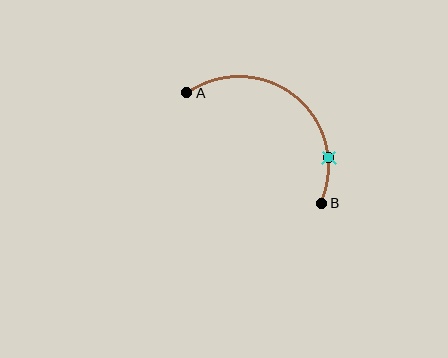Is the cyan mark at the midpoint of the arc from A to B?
No. The cyan mark lies on the arc but is closer to endpoint B. The arc midpoint would be at the point on the curve equidistant along the arc from both A and B.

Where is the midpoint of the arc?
The arc midpoint is the point on the curve farthest from the straight line joining A and B. It sits above and to the right of that line.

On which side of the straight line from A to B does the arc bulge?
The arc bulges above and to the right of the straight line connecting A and B.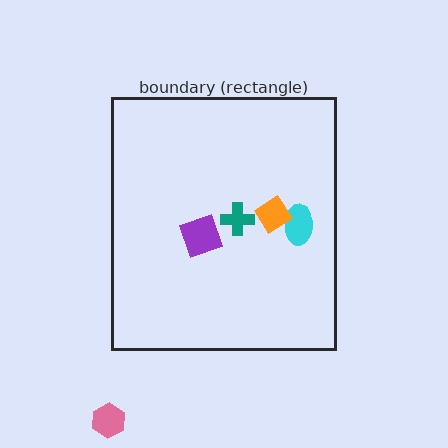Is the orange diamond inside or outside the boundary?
Inside.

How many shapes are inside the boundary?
4 inside, 1 outside.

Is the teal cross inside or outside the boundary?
Inside.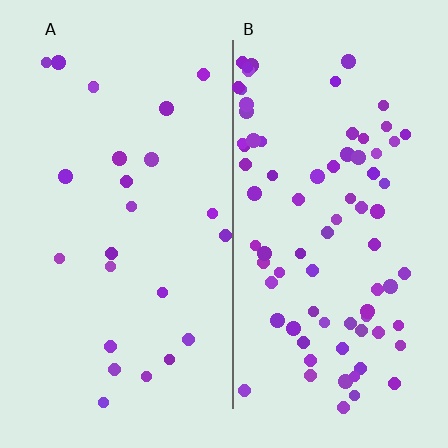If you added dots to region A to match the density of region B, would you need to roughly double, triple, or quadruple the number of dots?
Approximately triple.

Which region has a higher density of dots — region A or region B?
B (the right).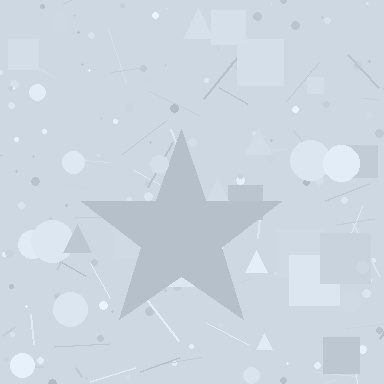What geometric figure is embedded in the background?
A star is embedded in the background.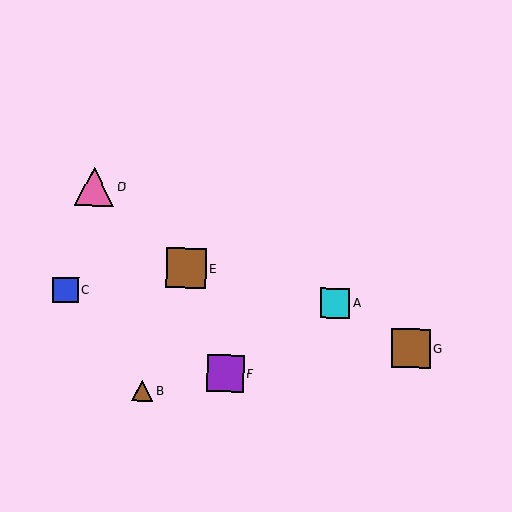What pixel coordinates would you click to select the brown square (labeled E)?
Click at (186, 268) to select the brown square E.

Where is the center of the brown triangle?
The center of the brown triangle is at (142, 391).